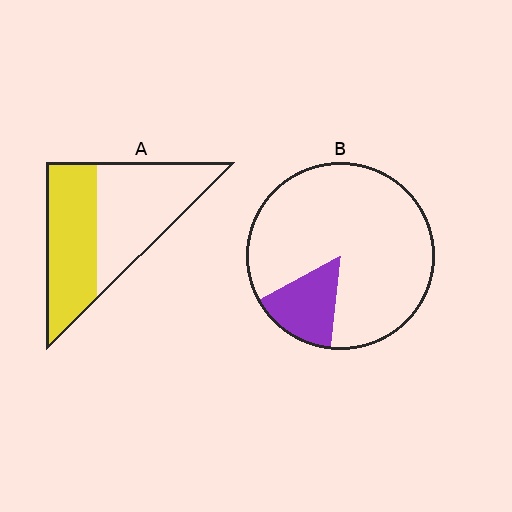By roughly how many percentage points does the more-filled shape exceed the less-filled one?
By roughly 30 percentage points (A over B).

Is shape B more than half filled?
No.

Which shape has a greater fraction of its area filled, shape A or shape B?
Shape A.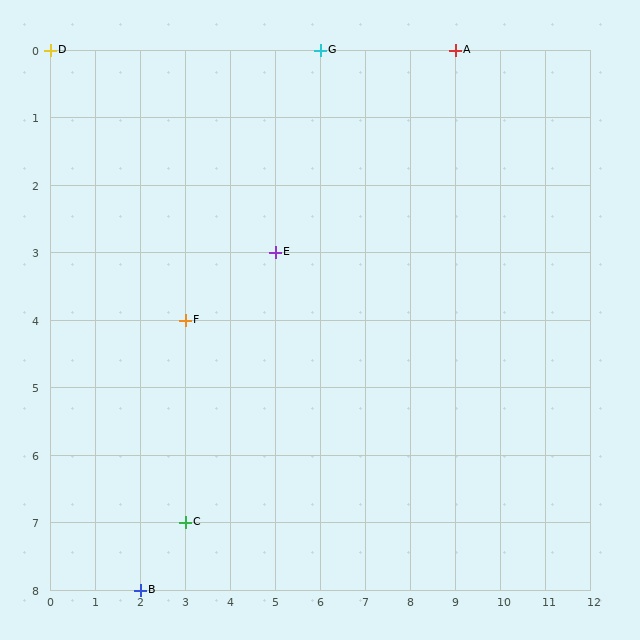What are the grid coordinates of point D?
Point D is at grid coordinates (0, 0).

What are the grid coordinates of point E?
Point E is at grid coordinates (5, 3).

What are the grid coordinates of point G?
Point G is at grid coordinates (6, 0).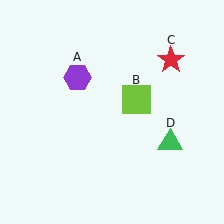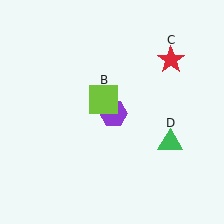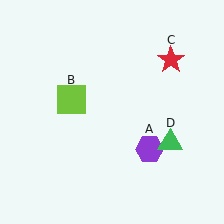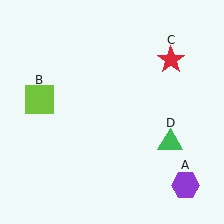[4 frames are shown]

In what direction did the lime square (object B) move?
The lime square (object B) moved left.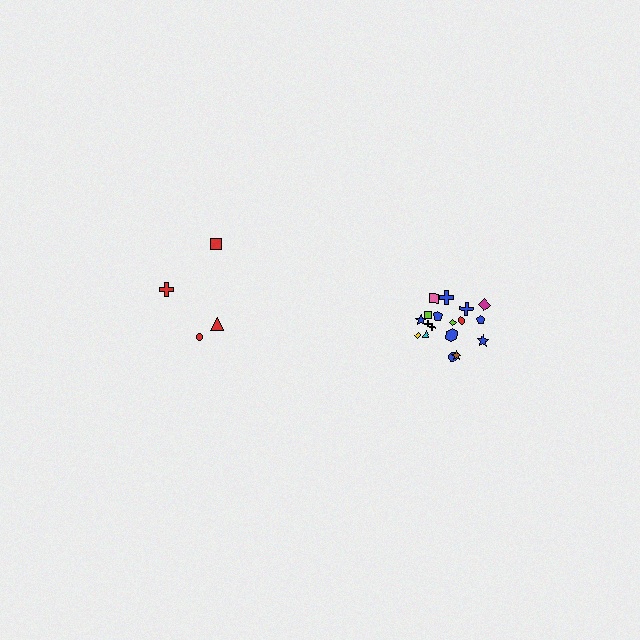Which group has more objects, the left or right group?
The right group.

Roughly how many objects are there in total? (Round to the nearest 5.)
Roughly 20 objects in total.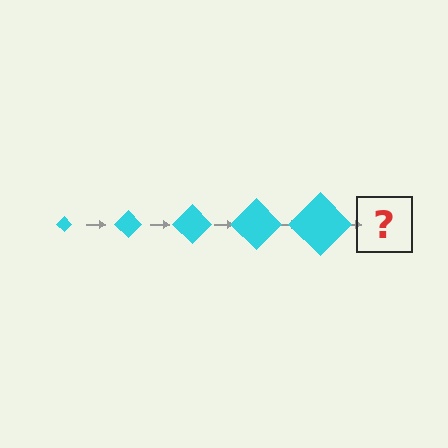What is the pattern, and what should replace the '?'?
The pattern is that the diamond gets progressively larger each step. The '?' should be a cyan diamond, larger than the previous one.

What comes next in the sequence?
The next element should be a cyan diamond, larger than the previous one.